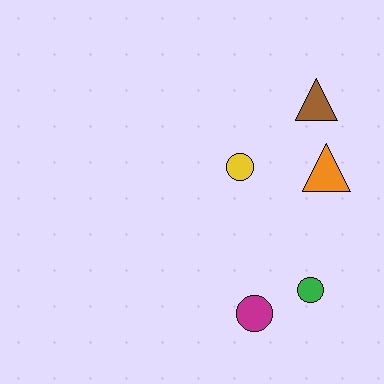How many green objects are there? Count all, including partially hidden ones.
There is 1 green object.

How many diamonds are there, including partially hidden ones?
There are no diamonds.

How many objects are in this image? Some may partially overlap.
There are 5 objects.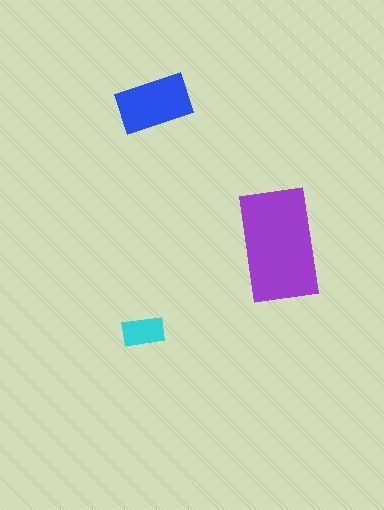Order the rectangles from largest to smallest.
the purple one, the blue one, the cyan one.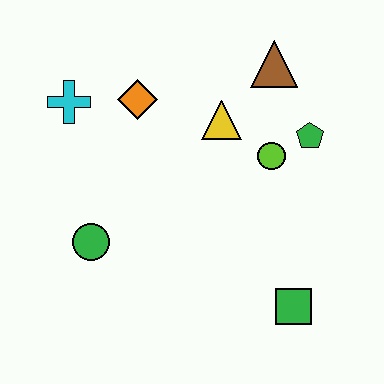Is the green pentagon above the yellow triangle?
No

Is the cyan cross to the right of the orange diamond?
No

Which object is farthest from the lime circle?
The cyan cross is farthest from the lime circle.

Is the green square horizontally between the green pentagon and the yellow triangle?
Yes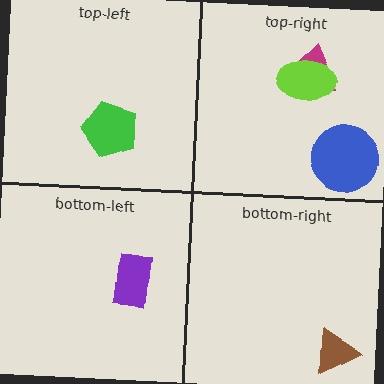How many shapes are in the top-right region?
3.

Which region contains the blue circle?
The top-right region.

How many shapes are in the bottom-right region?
1.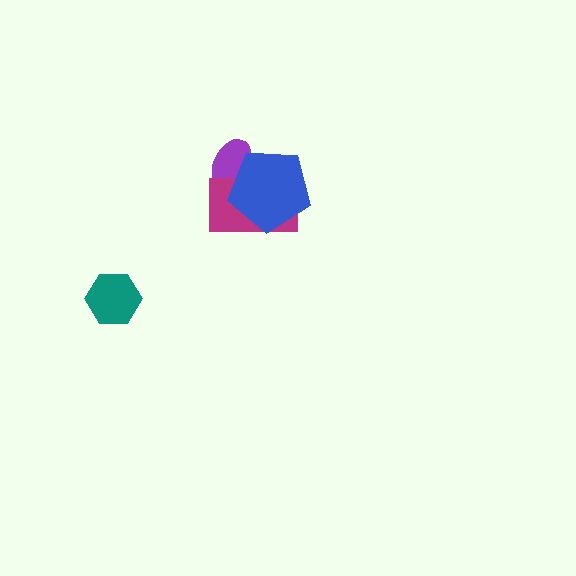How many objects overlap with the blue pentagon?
2 objects overlap with the blue pentagon.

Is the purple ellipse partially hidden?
Yes, it is partially covered by another shape.